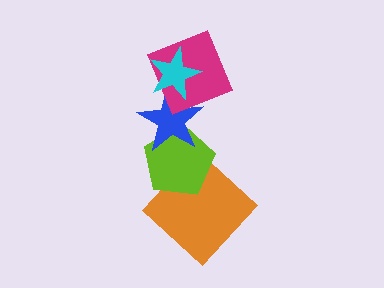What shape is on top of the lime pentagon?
The blue star is on top of the lime pentagon.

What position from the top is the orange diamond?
The orange diamond is 5th from the top.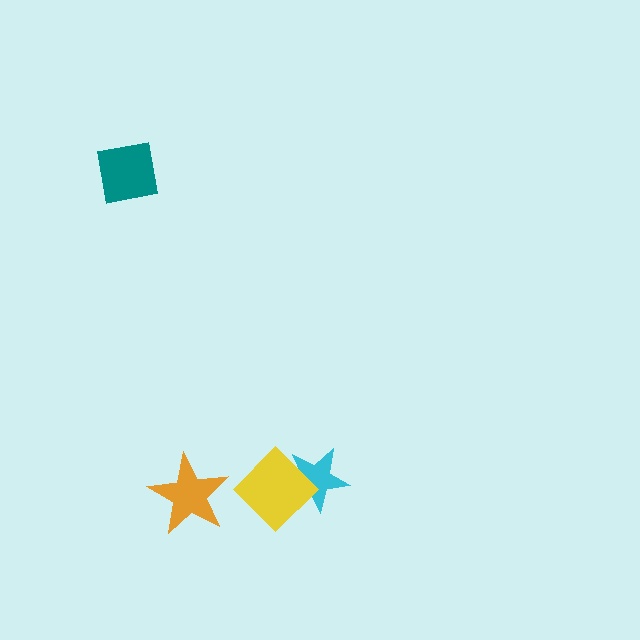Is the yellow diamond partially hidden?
No, no other shape covers it.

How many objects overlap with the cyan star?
1 object overlaps with the cyan star.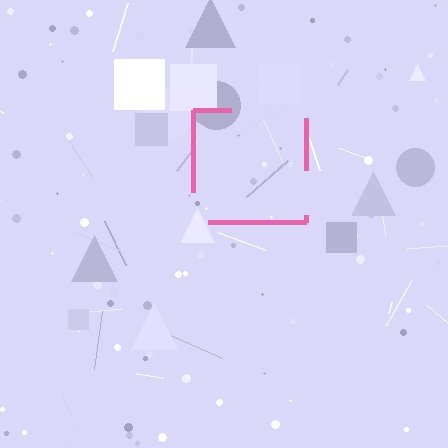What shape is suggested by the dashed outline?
The dashed outline suggests a square.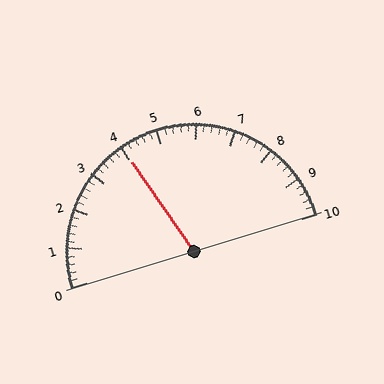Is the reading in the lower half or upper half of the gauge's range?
The reading is in the lower half of the range (0 to 10).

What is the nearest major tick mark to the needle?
The nearest major tick mark is 4.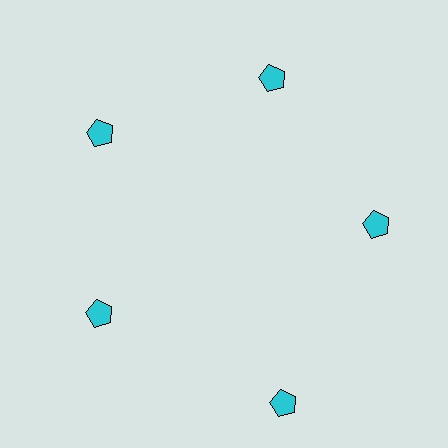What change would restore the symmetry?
The symmetry would be restored by moving it inward, back onto the ring so that all 5 pentagons sit at equal angles and equal distance from the center.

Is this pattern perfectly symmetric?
No. The 5 cyan pentagons are arranged in a ring, but one element near the 5 o'clock position is pushed outward from the center, breaking the 5-fold rotational symmetry.